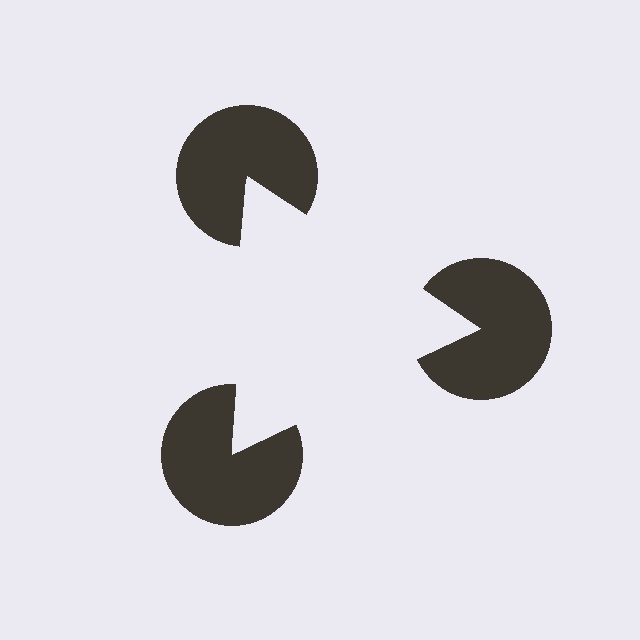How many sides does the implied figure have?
3 sides.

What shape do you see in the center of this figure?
An illusory triangle — its edges are inferred from the aligned wedge cuts in the pac-man discs, not physically drawn.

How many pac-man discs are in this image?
There are 3 — one at each vertex of the illusory triangle.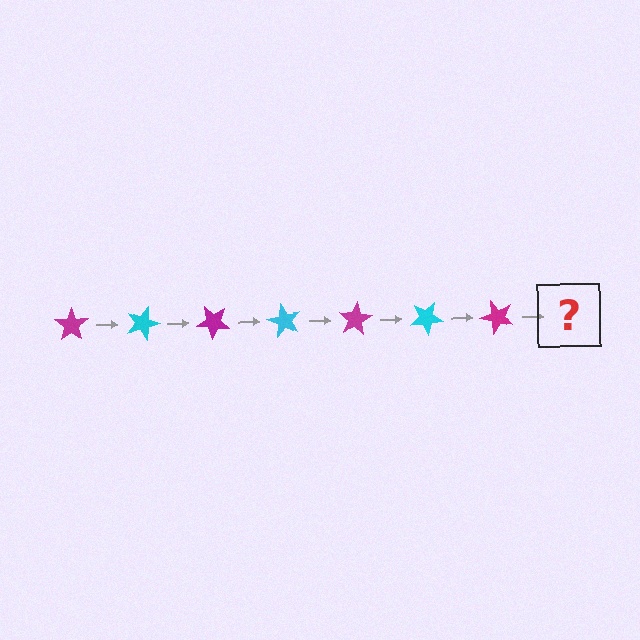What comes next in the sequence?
The next element should be a cyan star, rotated 140 degrees from the start.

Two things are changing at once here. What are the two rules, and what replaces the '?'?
The two rules are that it rotates 20 degrees each step and the color cycles through magenta and cyan. The '?' should be a cyan star, rotated 140 degrees from the start.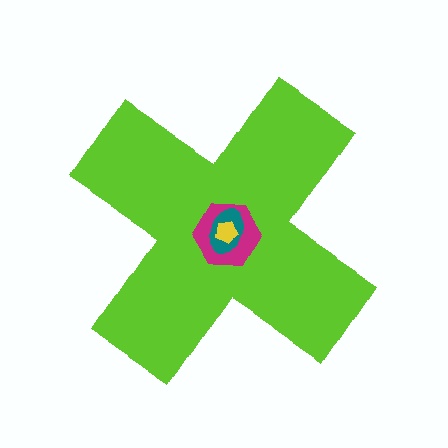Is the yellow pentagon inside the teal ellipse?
Yes.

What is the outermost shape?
The lime cross.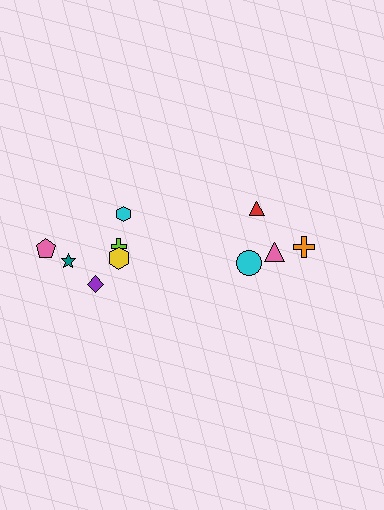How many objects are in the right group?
There are 4 objects.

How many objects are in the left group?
There are 6 objects.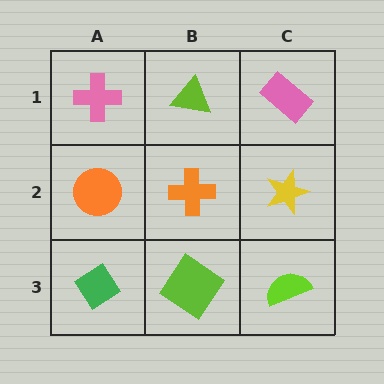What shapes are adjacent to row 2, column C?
A pink rectangle (row 1, column C), a lime semicircle (row 3, column C), an orange cross (row 2, column B).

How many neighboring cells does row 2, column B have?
4.